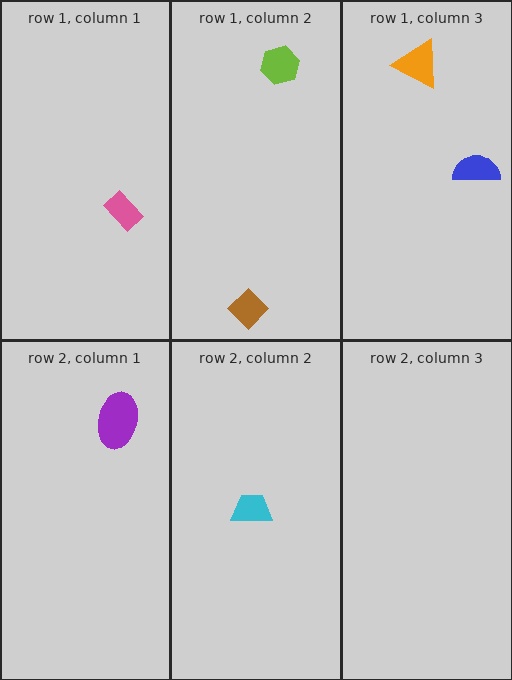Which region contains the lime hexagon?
The row 1, column 2 region.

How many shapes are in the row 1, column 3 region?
2.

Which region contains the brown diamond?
The row 1, column 2 region.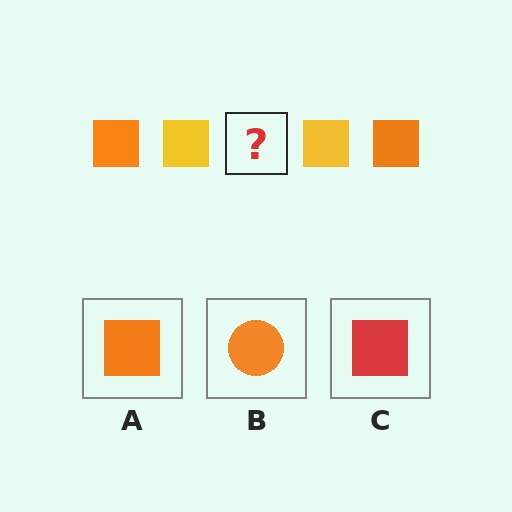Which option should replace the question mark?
Option A.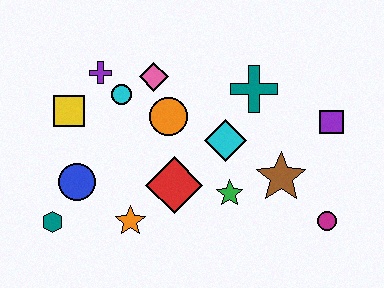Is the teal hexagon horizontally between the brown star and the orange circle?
No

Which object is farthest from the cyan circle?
The magenta circle is farthest from the cyan circle.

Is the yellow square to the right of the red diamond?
No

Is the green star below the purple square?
Yes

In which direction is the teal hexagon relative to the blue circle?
The teal hexagon is below the blue circle.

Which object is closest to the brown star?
The green star is closest to the brown star.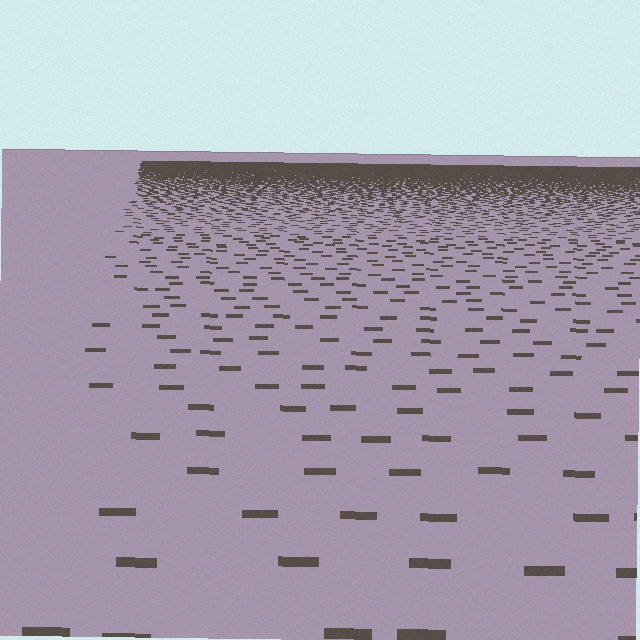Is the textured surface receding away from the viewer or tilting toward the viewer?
The surface is receding away from the viewer. Texture elements get smaller and denser toward the top.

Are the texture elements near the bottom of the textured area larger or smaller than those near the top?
Larger. Near the bottom, elements are closer to the viewer and appear at a bigger on-screen size.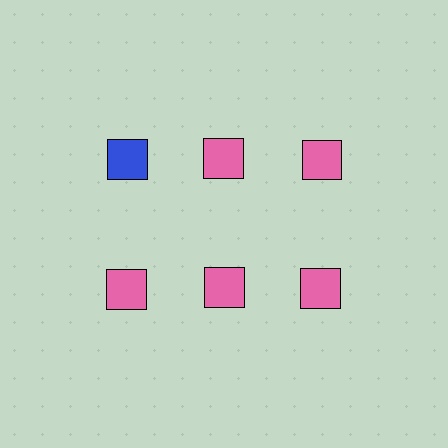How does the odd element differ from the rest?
It has a different color: blue instead of pink.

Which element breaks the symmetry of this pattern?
The blue square in the top row, leftmost column breaks the symmetry. All other shapes are pink squares.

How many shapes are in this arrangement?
There are 6 shapes arranged in a grid pattern.